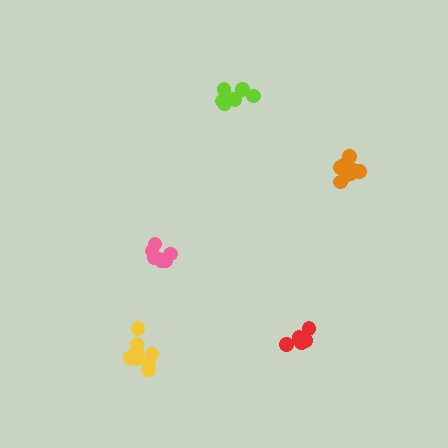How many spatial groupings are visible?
There are 5 spatial groupings.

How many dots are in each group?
Group 1: 8 dots, Group 2: 5 dots, Group 3: 10 dots, Group 4: 7 dots, Group 5: 7 dots (37 total).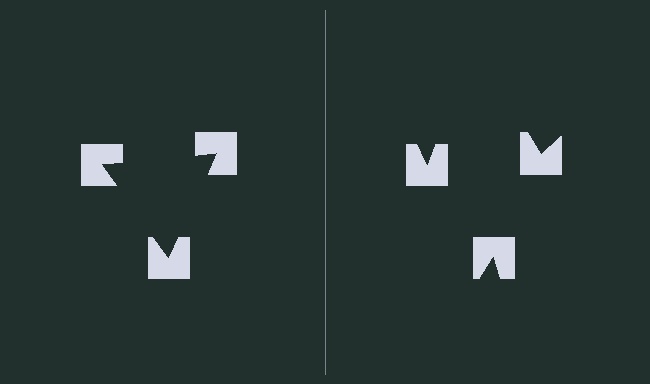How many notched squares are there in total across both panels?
6 — 3 on each side.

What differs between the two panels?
The notched squares are positioned identically on both sides; only the wedge orientations differ. On the left they align to a triangle; on the right they are misaligned.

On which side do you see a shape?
An illusory triangle appears on the left side. On the right side the wedge cuts are rotated, so no coherent shape forms.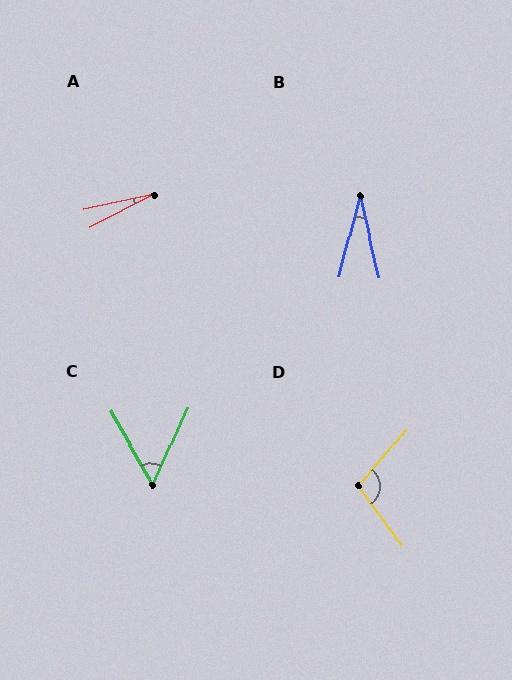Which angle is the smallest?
A, at approximately 15 degrees.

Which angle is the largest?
D, at approximately 104 degrees.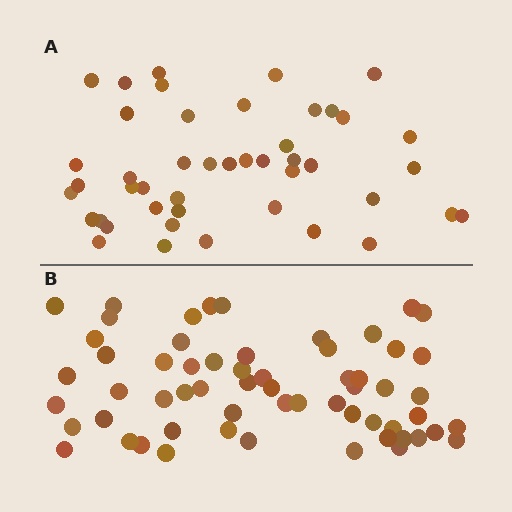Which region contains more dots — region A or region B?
Region B (the bottom region) has more dots.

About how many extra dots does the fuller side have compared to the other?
Region B has approximately 15 more dots than region A.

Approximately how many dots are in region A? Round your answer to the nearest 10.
About 40 dots. (The exact count is 45, which rounds to 40.)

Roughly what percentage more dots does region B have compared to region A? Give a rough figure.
About 35% more.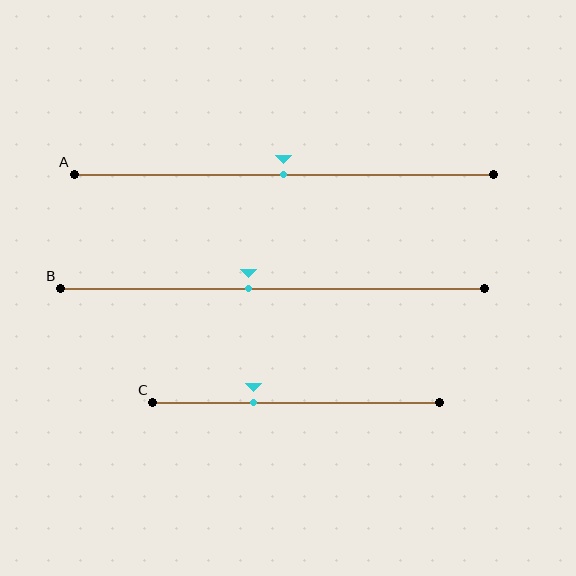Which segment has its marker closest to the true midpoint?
Segment A has its marker closest to the true midpoint.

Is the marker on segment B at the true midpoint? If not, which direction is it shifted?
No, the marker on segment B is shifted to the left by about 6% of the segment length.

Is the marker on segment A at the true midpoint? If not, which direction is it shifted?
Yes, the marker on segment A is at the true midpoint.